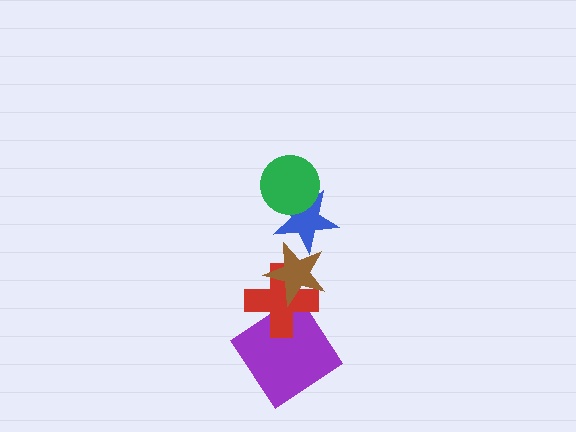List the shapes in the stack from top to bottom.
From top to bottom: the green circle, the blue star, the brown star, the red cross, the purple diamond.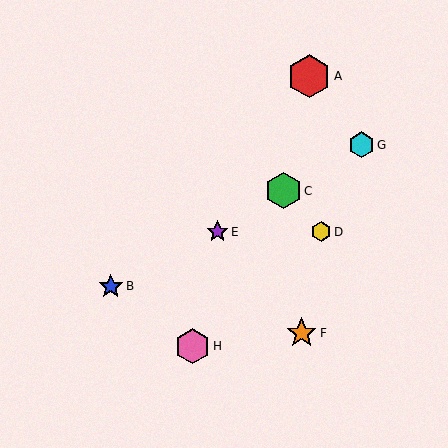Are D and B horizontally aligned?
No, D is at y≈232 and B is at y≈286.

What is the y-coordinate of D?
Object D is at y≈232.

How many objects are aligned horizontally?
2 objects (D, E) are aligned horizontally.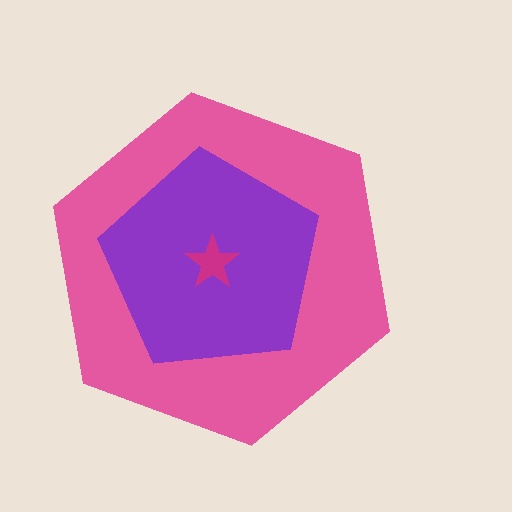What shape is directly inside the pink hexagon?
The purple pentagon.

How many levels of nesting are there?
3.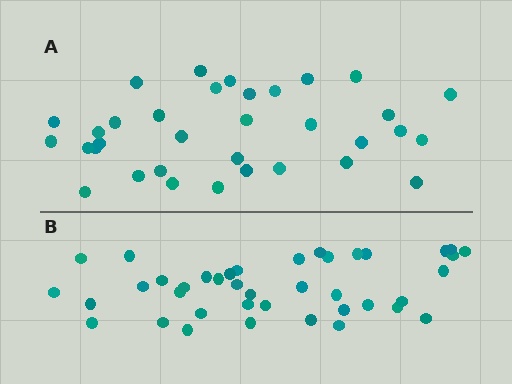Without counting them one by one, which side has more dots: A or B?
Region B (the bottom region) has more dots.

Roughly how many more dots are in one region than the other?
Region B has about 6 more dots than region A.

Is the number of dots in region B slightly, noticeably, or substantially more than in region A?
Region B has only slightly more — the two regions are fairly close. The ratio is roughly 1.2 to 1.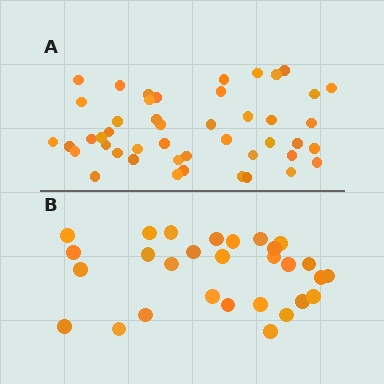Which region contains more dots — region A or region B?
Region A (the top region) has more dots.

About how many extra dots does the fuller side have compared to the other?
Region A has approximately 15 more dots than region B.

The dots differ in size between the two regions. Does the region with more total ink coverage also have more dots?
No. Region B has more total ink coverage because its dots are larger, but region A actually contains more individual dots. Total area can be misleading — the number of items is what matters here.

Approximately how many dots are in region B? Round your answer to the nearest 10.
About 30 dots. (The exact count is 29, which rounds to 30.)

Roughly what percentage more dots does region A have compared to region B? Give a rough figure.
About 60% more.